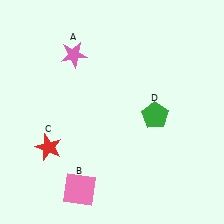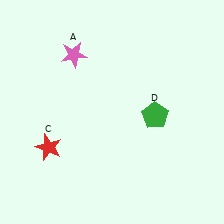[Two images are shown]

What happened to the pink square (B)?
The pink square (B) was removed in Image 2. It was in the bottom-left area of Image 1.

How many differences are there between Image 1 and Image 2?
There is 1 difference between the two images.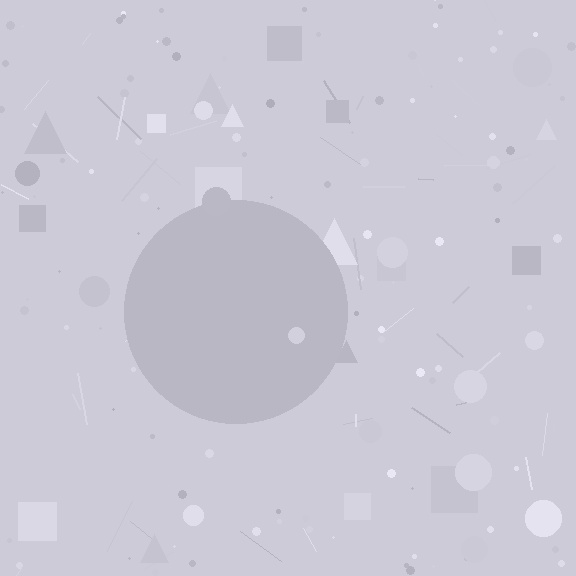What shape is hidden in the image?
A circle is hidden in the image.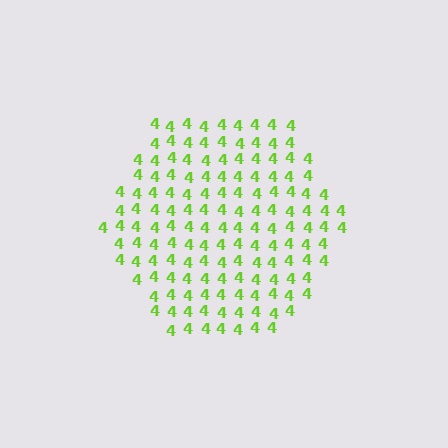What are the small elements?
The small elements are digit 4's.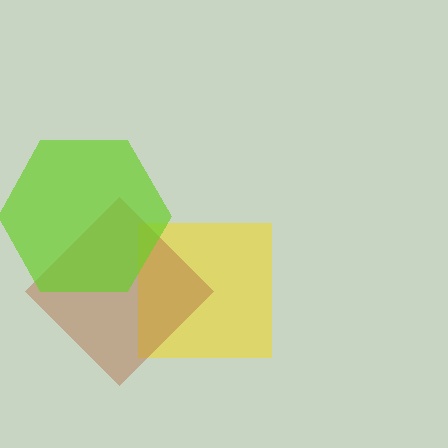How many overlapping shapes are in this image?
There are 3 overlapping shapes in the image.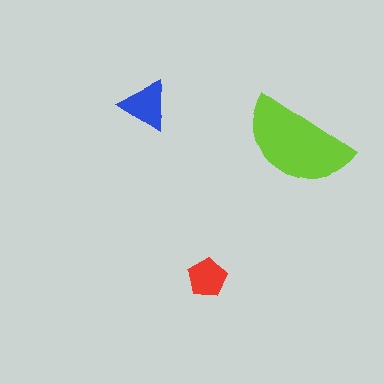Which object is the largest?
The lime semicircle.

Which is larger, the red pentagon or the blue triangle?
The blue triangle.